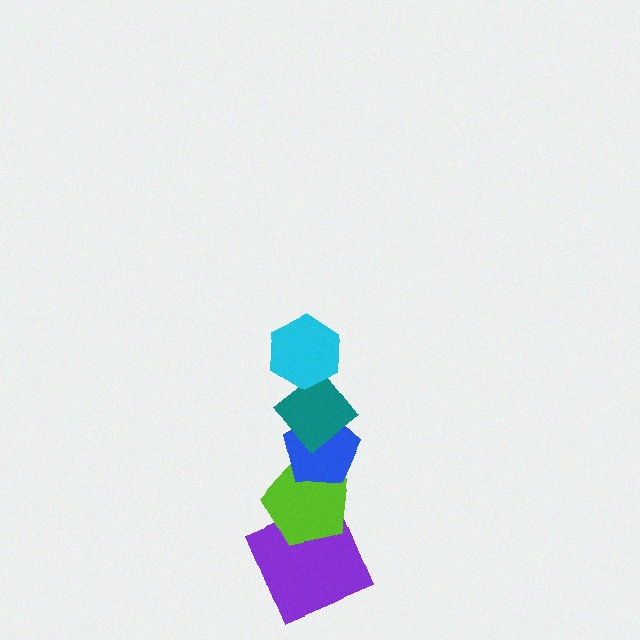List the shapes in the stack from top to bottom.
From top to bottom: the cyan hexagon, the teal diamond, the blue pentagon, the lime pentagon, the purple square.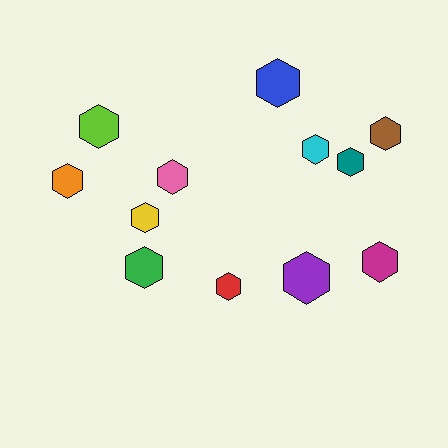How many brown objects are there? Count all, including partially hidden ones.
There is 1 brown object.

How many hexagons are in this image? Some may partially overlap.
There are 12 hexagons.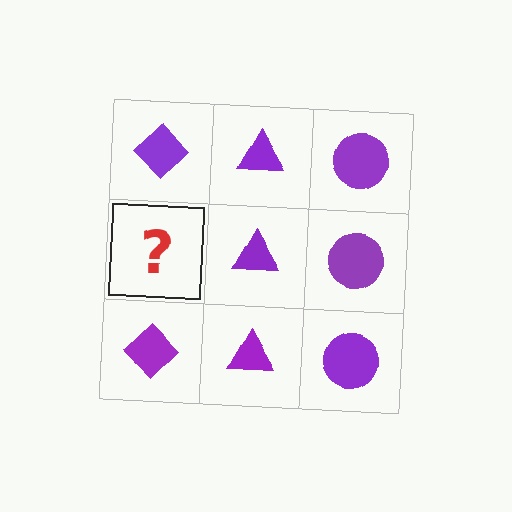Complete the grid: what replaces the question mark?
The question mark should be replaced with a purple diamond.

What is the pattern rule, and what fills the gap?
The rule is that each column has a consistent shape. The gap should be filled with a purple diamond.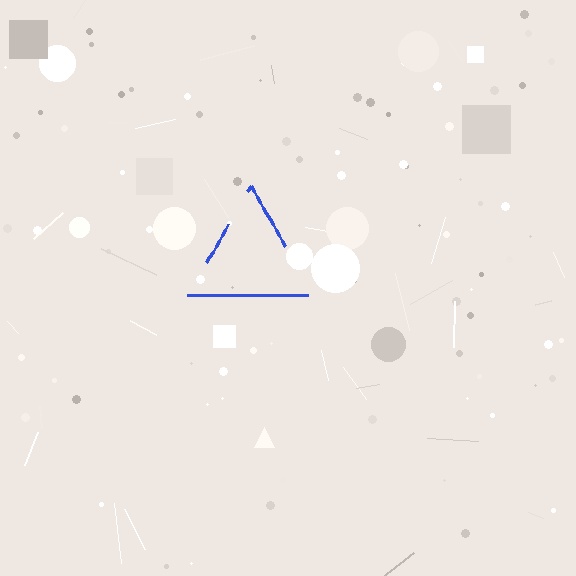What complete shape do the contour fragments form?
The contour fragments form a triangle.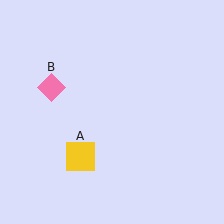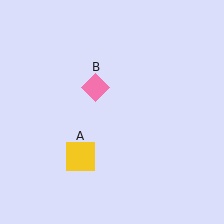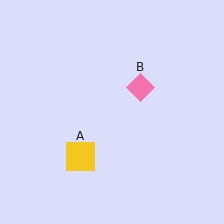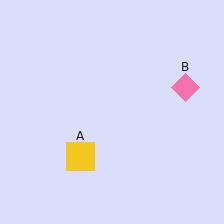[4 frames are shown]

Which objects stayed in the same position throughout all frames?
Yellow square (object A) remained stationary.